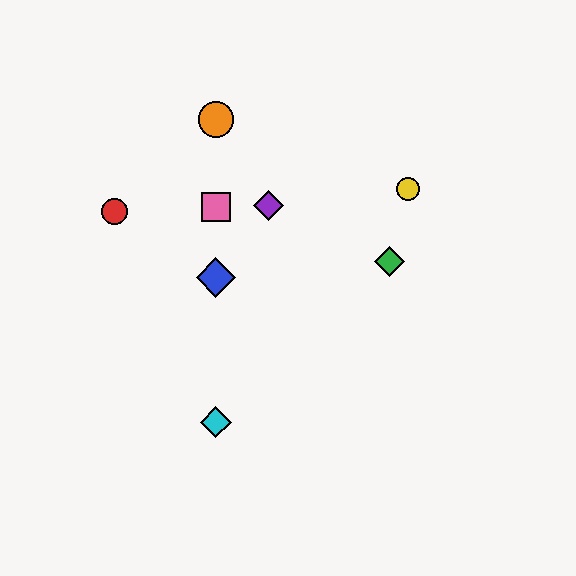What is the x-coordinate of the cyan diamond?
The cyan diamond is at x≈216.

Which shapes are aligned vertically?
The blue diamond, the orange circle, the cyan diamond, the pink square are aligned vertically.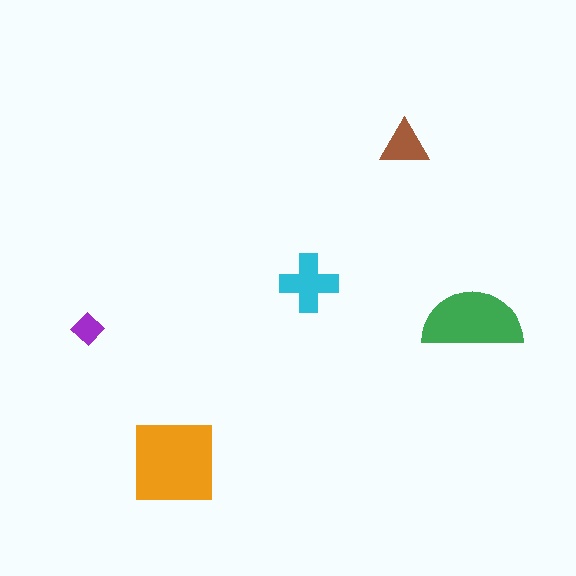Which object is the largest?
The orange square.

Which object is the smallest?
The purple diamond.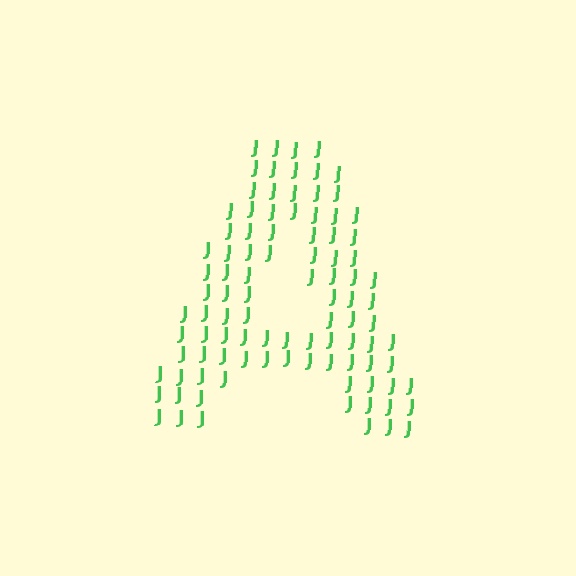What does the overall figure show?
The overall figure shows the letter A.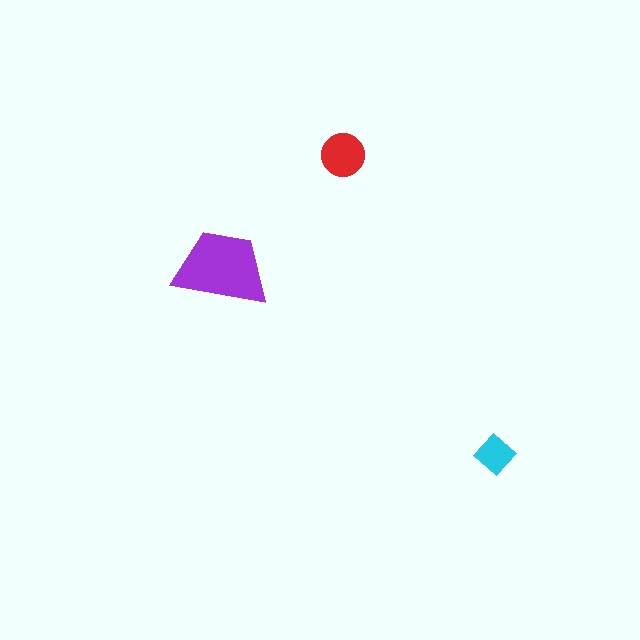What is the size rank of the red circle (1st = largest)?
2nd.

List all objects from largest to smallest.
The purple trapezoid, the red circle, the cyan diamond.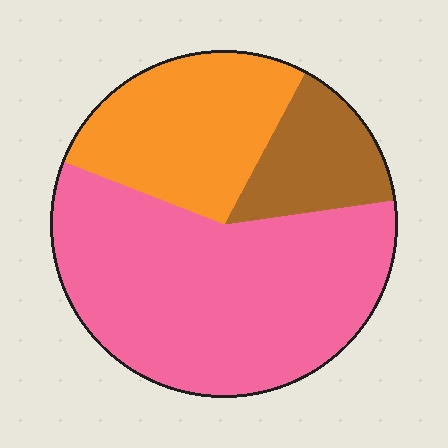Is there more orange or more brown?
Orange.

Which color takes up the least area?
Brown, at roughly 15%.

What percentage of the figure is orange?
Orange takes up about one quarter (1/4) of the figure.